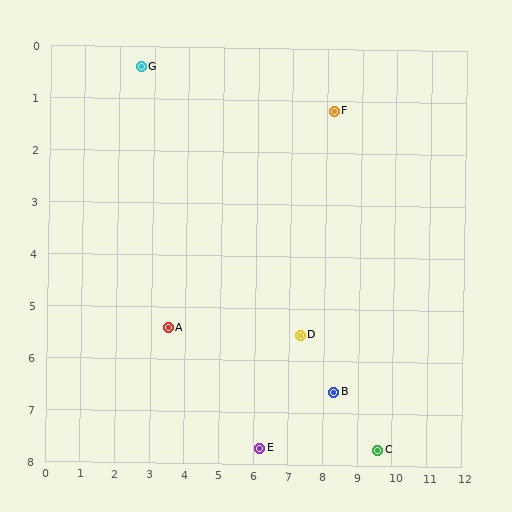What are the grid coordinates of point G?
Point G is at approximately (2.6, 0.4).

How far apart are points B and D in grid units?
Points B and D are about 1.5 grid units apart.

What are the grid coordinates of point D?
Point D is at approximately (7.3, 5.5).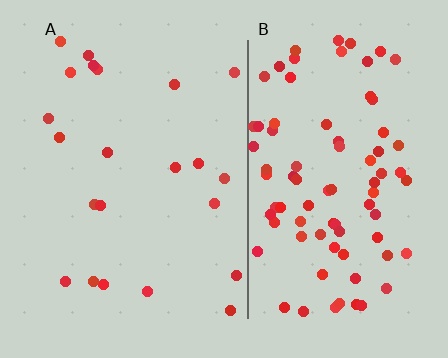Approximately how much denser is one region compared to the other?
Approximately 3.9× — region B over region A.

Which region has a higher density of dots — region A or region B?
B (the right).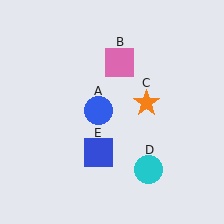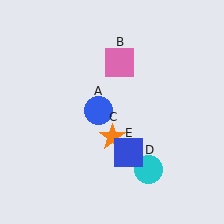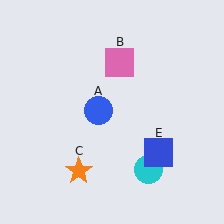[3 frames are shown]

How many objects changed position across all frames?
2 objects changed position: orange star (object C), blue square (object E).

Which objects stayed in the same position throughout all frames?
Blue circle (object A) and pink square (object B) and cyan circle (object D) remained stationary.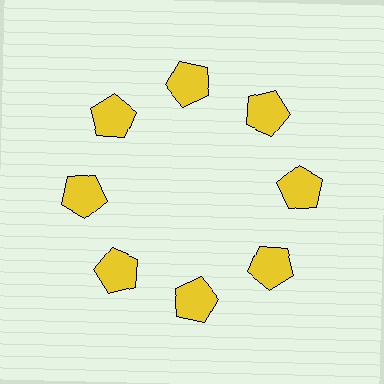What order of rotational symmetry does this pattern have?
This pattern has 8-fold rotational symmetry.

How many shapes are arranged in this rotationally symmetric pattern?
There are 8 shapes, arranged in 8 groups of 1.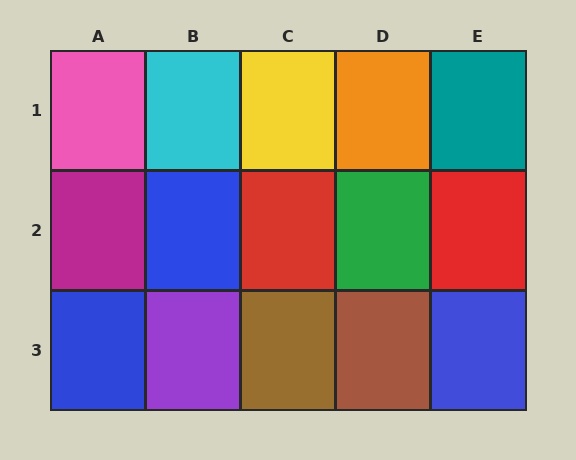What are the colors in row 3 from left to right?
Blue, purple, brown, brown, blue.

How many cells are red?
2 cells are red.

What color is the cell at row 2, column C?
Red.